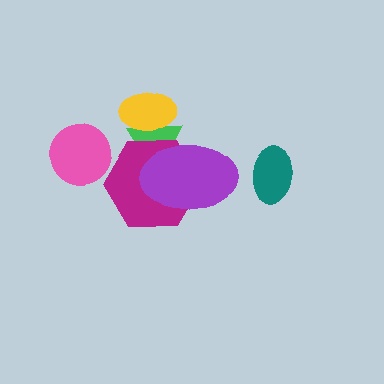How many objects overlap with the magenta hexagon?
2 objects overlap with the magenta hexagon.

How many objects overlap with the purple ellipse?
2 objects overlap with the purple ellipse.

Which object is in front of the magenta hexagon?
The purple ellipse is in front of the magenta hexagon.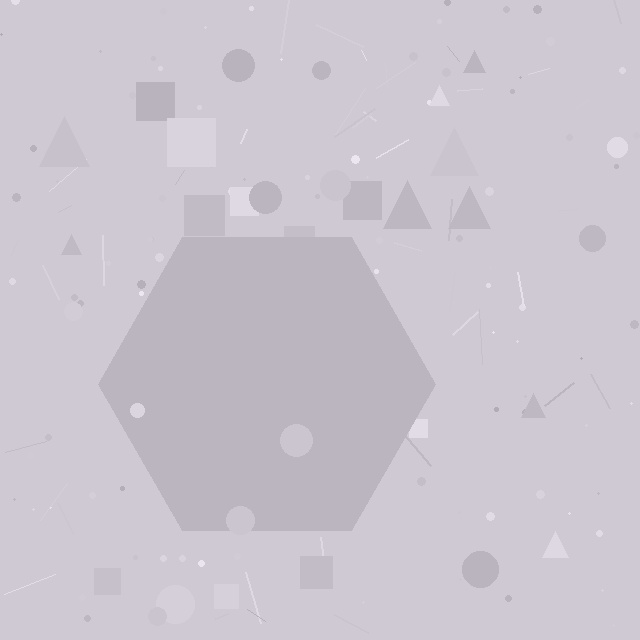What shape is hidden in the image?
A hexagon is hidden in the image.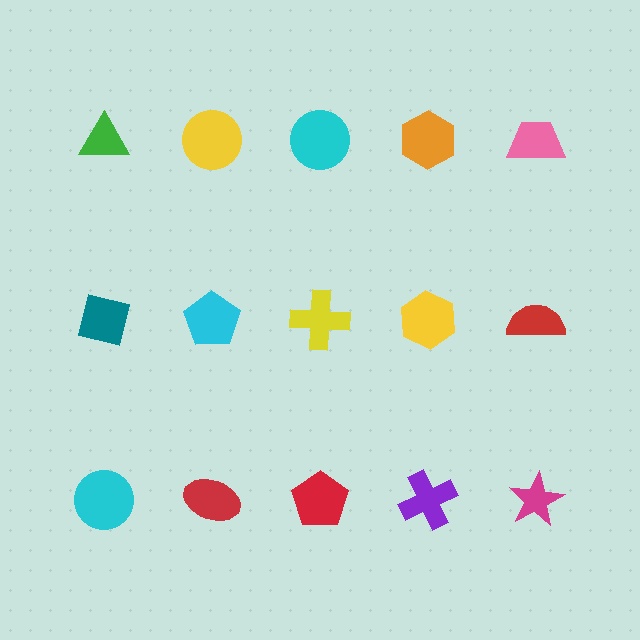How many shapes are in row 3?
5 shapes.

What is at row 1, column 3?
A cyan circle.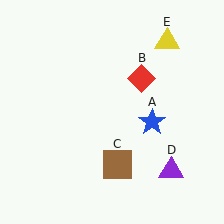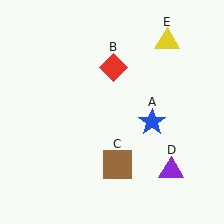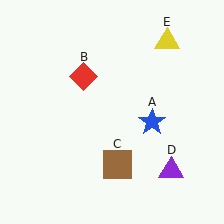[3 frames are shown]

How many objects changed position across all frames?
1 object changed position: red diamond (object B).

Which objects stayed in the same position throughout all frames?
Blue star (object A) and brown square (object C) and purple triangle (object D) and yellow triangle (object E) remained stationary.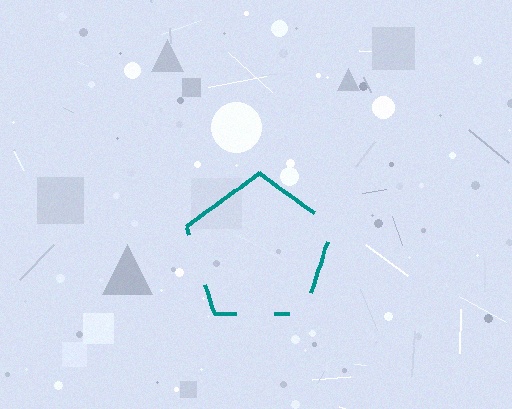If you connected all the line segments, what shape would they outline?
They would outline a pentagon.